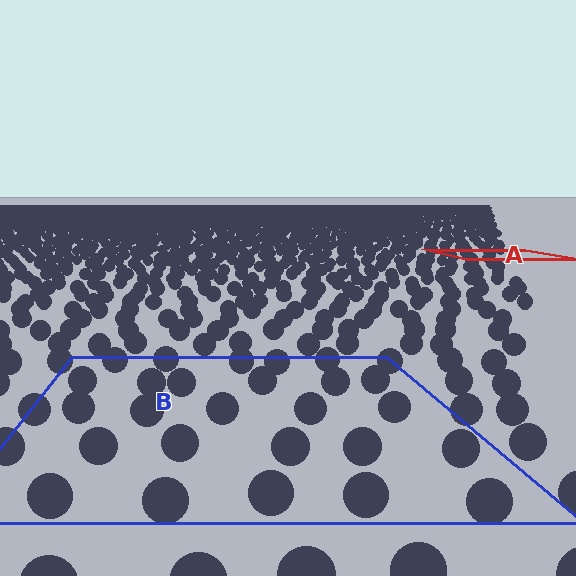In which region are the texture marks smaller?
The texture marks are smaller in region A, because it is farther away.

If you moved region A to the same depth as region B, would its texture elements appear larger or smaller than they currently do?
They would appear larger. At a closer depth, the same texture elements are projected at a bigger on-screen size.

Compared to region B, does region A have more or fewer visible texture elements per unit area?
Region A has more texture elements per unit area — they are packed more densely because it is farther away.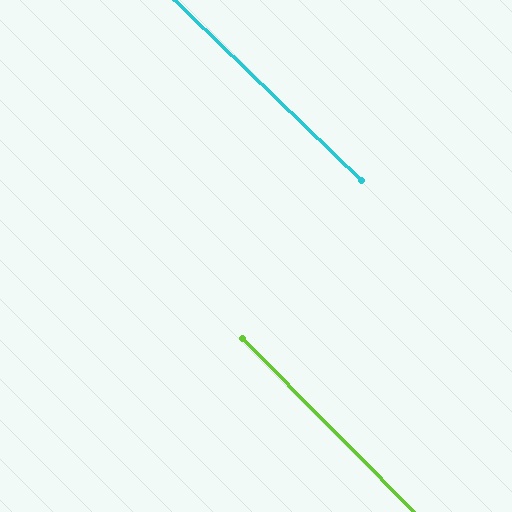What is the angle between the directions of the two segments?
Approximately 1 degree.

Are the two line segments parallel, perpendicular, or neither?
Parallel — their directions differ by only 1.2°.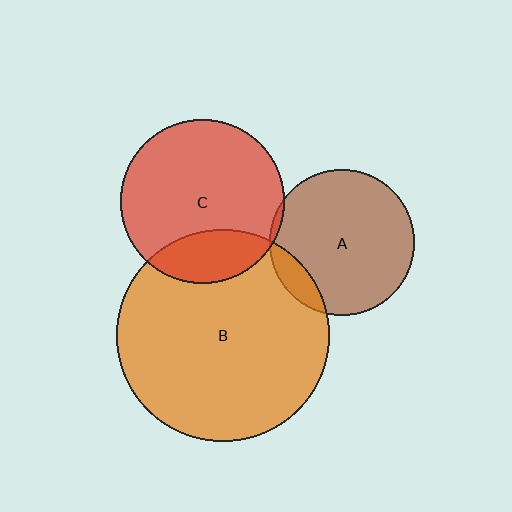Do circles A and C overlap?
Yes.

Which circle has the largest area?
Circle B (orange).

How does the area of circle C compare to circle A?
Approximately 1.3 times.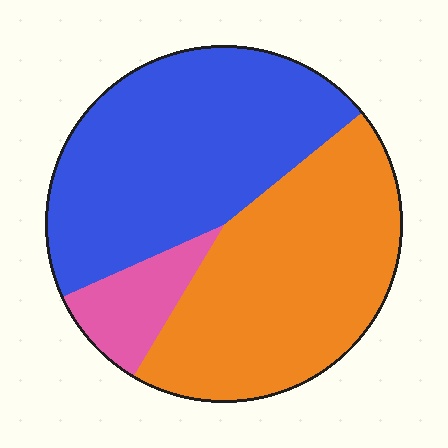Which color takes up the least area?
Pink, at roughly 10%.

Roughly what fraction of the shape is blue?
Blue takes up about one half (1/2) of the shape.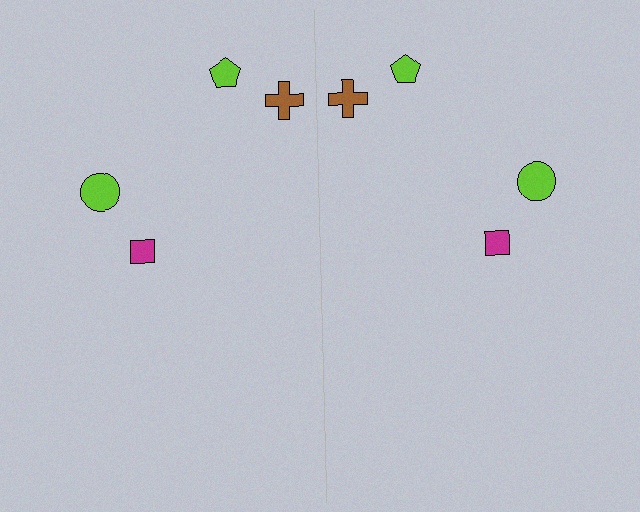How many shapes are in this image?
There are 8 shapes in this image.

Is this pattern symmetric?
Yes, this pattern has bilateral (reflection) symmetry.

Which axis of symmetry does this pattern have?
The pattern has a vertical axis of symmetry running through the center of the image.